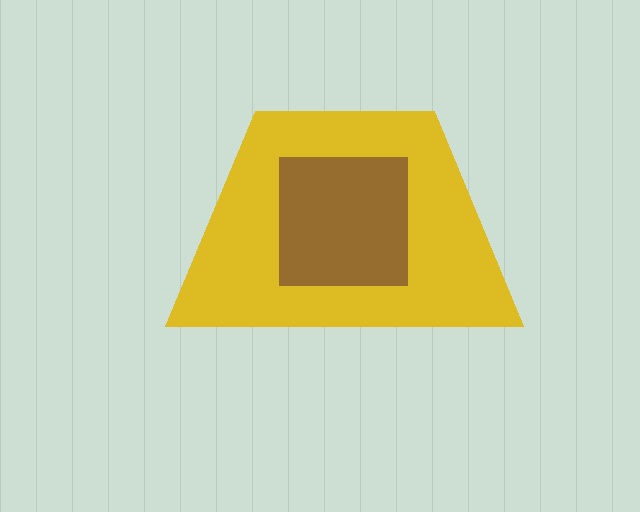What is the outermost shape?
The yellow trapezoid.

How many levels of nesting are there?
2.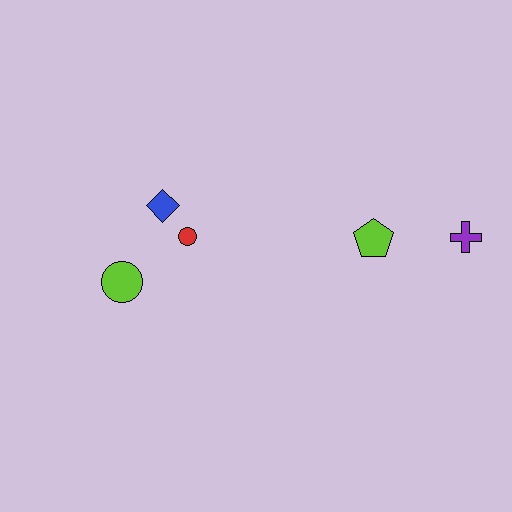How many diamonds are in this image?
There is 1 diamond.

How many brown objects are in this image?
There are no brown objects.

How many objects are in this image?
There are 5 objects.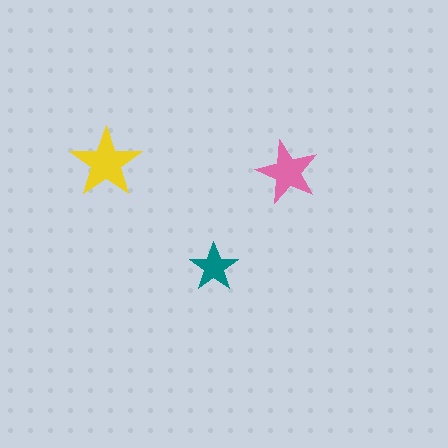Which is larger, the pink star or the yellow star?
The yellow one.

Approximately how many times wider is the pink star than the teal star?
About 1.5 times wider.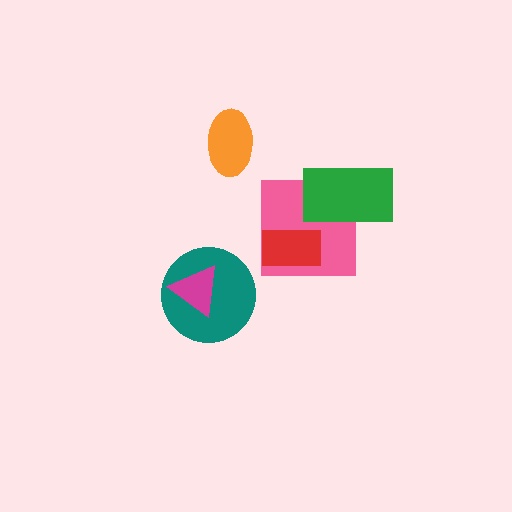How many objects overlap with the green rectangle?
1 object overlaps with the green rectangle.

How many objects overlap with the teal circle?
1 object overlaps with the teal circle.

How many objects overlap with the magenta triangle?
1 object overlaps with the magenta triangle.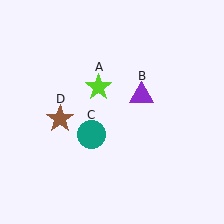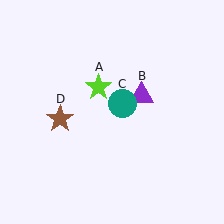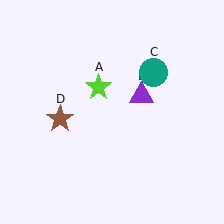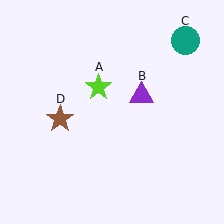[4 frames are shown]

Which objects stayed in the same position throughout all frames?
Lime star (object A) and purple triangle (object B) and brown star (object D) remained stationary.